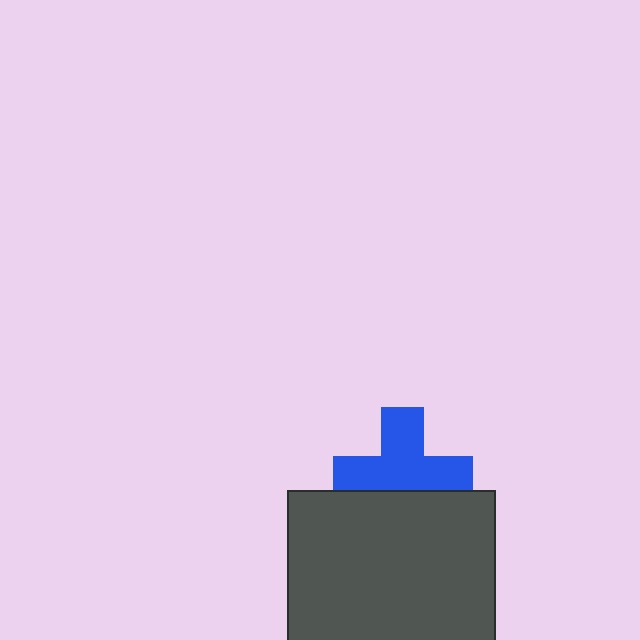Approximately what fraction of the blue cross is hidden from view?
Roughly 34% of the blue cross is hidden behind the dark gray square.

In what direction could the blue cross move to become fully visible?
The blue cross could move up. That would shift it out from behind the dark gray square entirely.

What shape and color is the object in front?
The object in front is a dark gray square.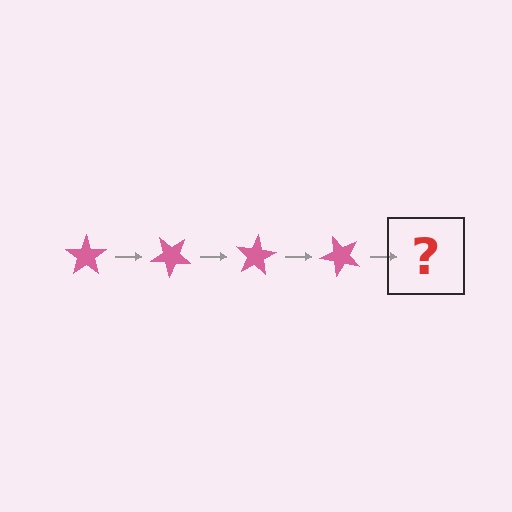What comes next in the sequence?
The next element should be a pink star rotated 160 degrees.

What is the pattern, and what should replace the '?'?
The pattern is that the star rotates 40 degrees each step. The '?' should be a pink star rotated 160 degrees.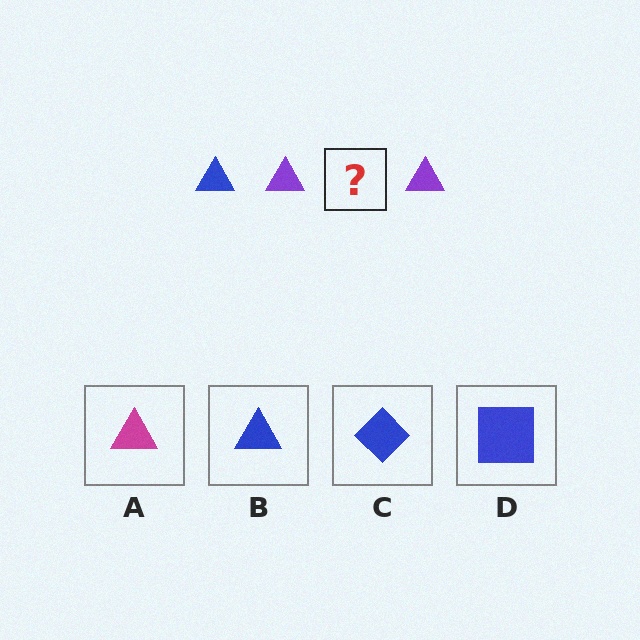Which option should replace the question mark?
Option B.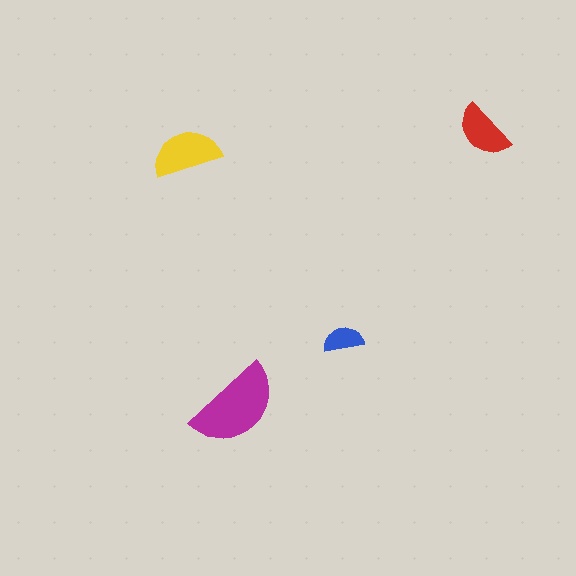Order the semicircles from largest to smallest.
the magenta one, the yellow one, the red one, the blue one.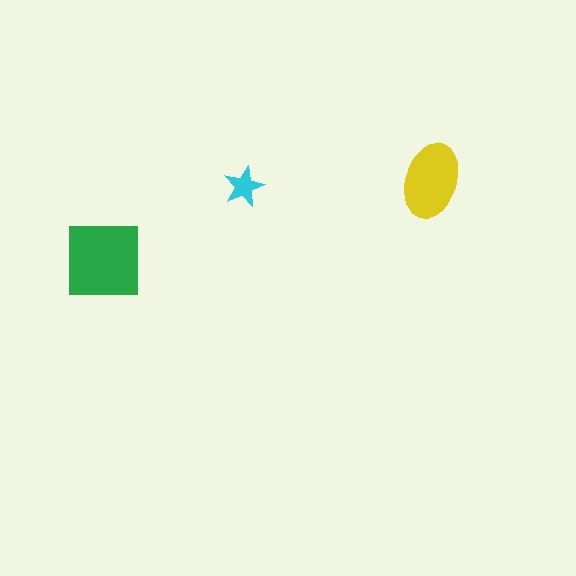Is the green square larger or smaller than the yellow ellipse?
Larger.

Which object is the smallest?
The cyan star.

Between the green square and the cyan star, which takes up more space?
The green square.